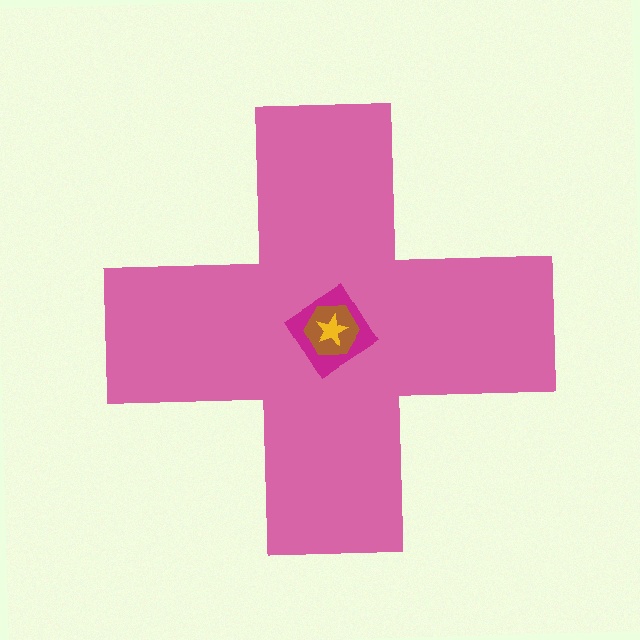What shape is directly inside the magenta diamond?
The brown hexagon.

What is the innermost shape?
The yellow star.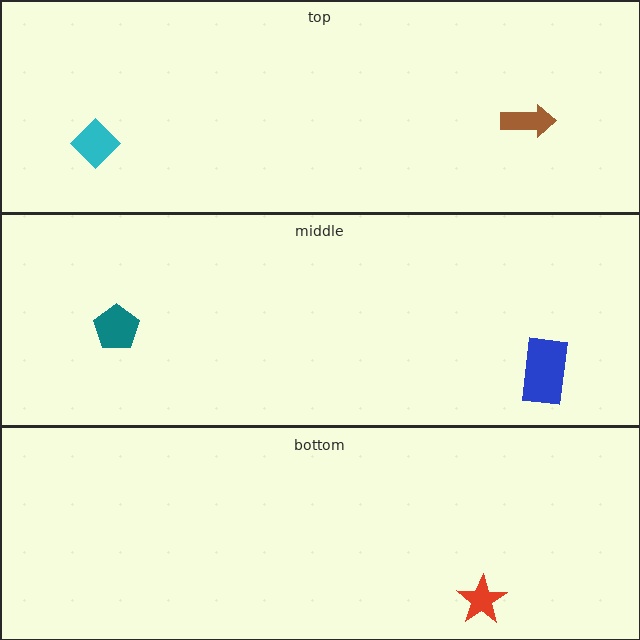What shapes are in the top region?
The brown arrow, the cyan diamond.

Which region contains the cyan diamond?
The top region.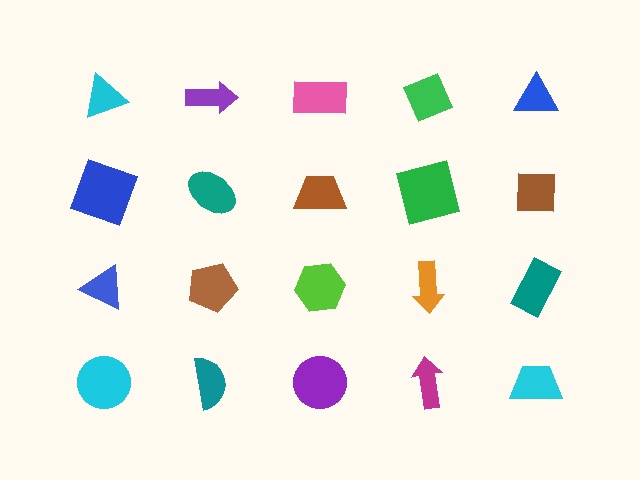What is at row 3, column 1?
A blue triangle.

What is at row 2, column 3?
A brown trapezoid.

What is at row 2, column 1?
A blue square.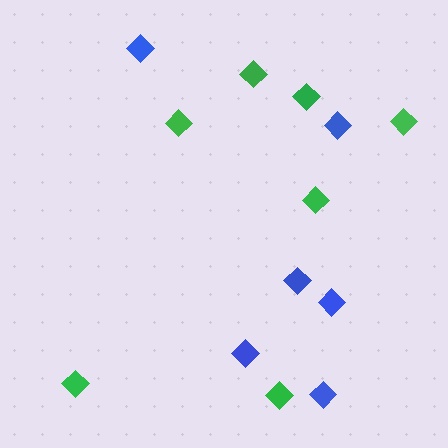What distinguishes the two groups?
There are 2 groups: one group of blue diamonds (6) and one group of green diamonds (7).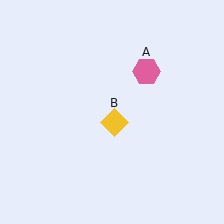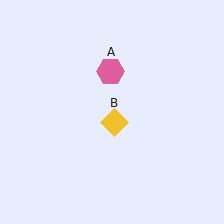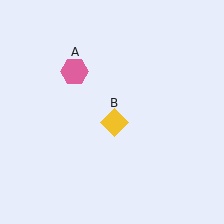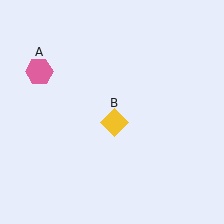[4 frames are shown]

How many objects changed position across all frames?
1 object changed position: pink hexagon (object A).